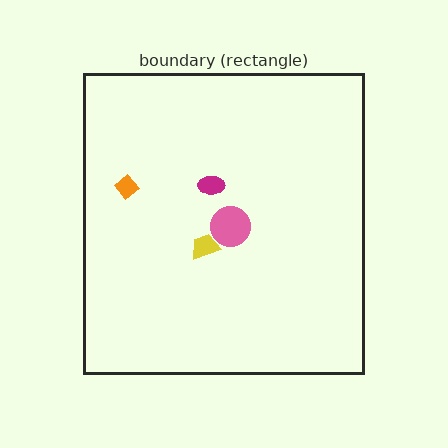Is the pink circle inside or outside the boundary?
Inside.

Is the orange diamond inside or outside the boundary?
Inside.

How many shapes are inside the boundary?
4 inside, 0 outside.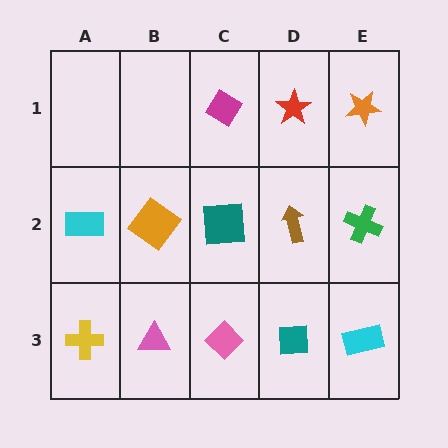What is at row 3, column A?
A yellow cross.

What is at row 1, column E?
An orange star.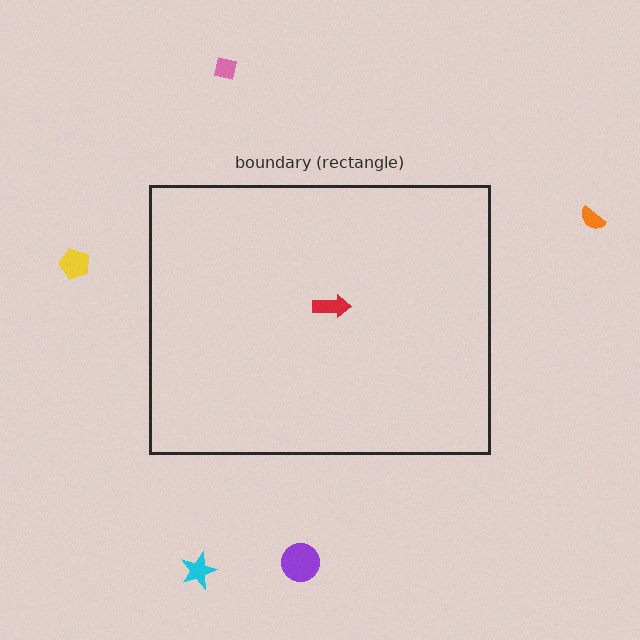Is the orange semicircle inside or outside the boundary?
Outside.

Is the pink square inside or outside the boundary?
Outside.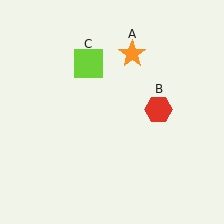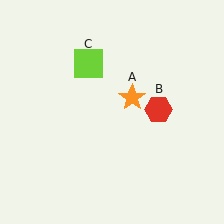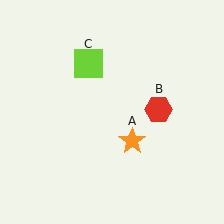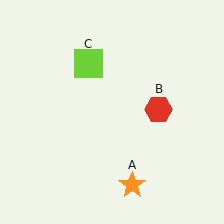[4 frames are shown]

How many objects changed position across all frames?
1 object changed position: orange star (object A).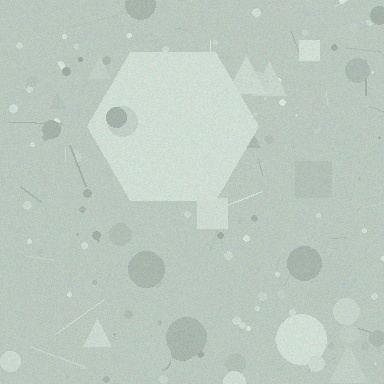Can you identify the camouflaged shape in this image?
The camouflaged shape is a hexagon.